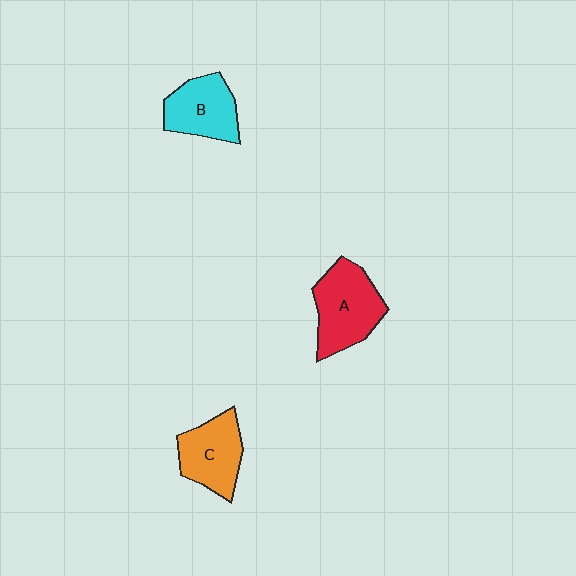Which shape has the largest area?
Shape A (red).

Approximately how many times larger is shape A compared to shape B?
Approximately 1.2 times.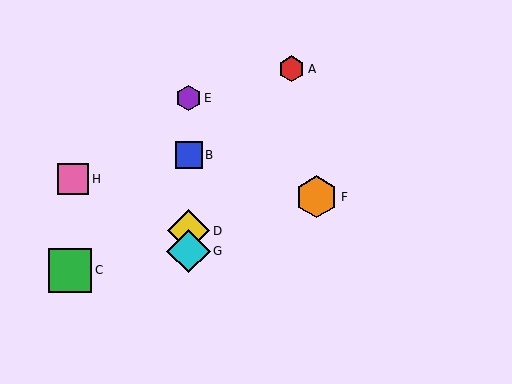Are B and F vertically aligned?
No, B is at x≈189 and F is at x≈317.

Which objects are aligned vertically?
Objects B, D, E, G are aligned vertically.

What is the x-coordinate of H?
Object H is at x≈73.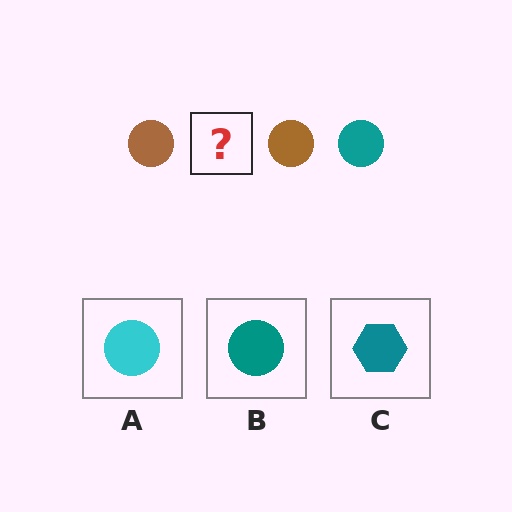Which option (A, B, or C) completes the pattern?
B.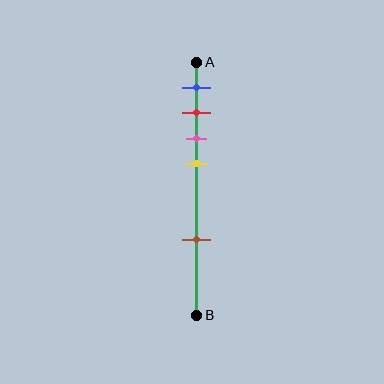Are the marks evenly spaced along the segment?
No, the marks are not evenly spaced.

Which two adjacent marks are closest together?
The red and pink marks are the closest adjacent pair.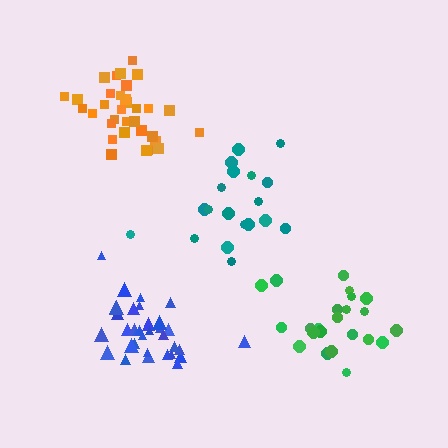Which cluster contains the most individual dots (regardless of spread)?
Blue (35).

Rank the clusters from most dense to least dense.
blue, orange, green, teal.